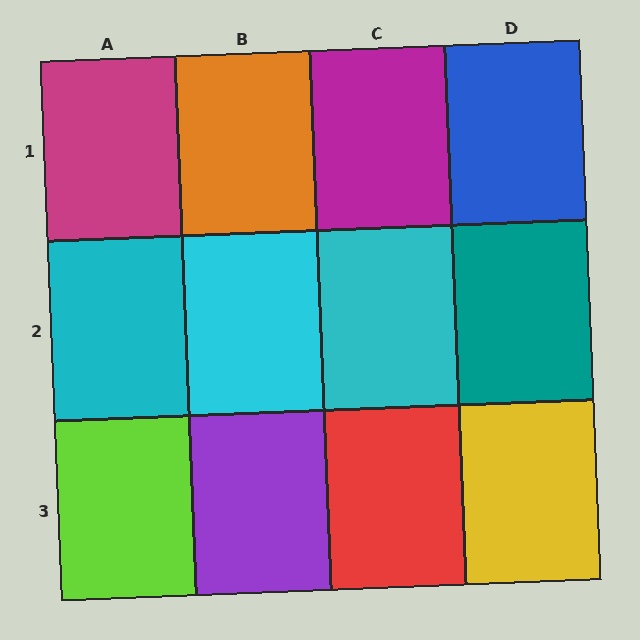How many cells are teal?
1 cell is teal.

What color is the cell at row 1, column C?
Magenta.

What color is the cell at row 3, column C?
Red.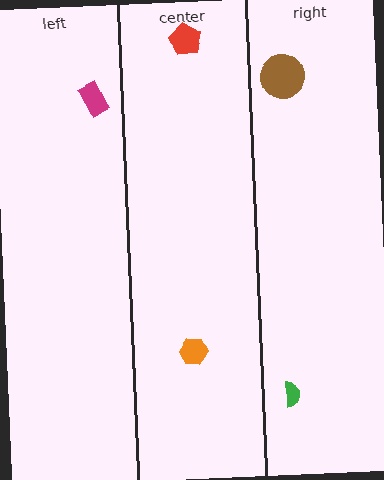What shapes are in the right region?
The green semicircle, the brown circle.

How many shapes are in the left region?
1.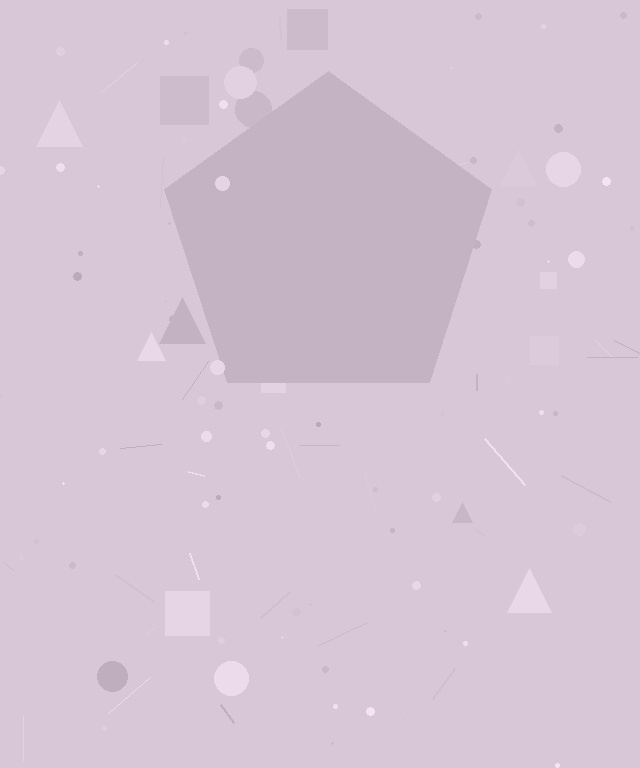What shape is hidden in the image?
A pentagon is hidden in the image.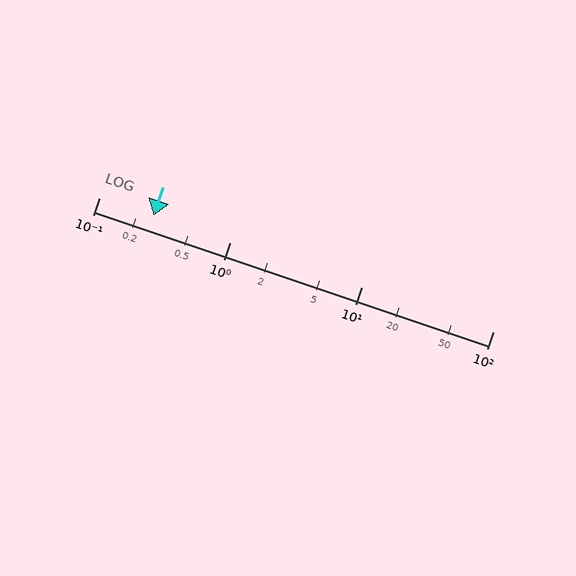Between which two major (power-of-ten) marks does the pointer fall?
The pointer is between 0.1 and 1.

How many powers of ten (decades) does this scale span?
The scale spans 3 decades, from 0.1 to 100.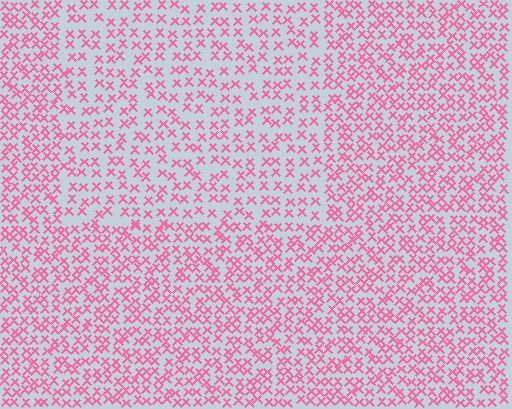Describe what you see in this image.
The image contains small pink elements arranged at two different densities. A rectangle-shaped region is visible where the elements are less densely packed than the surrounding area.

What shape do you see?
I see a rectangle.